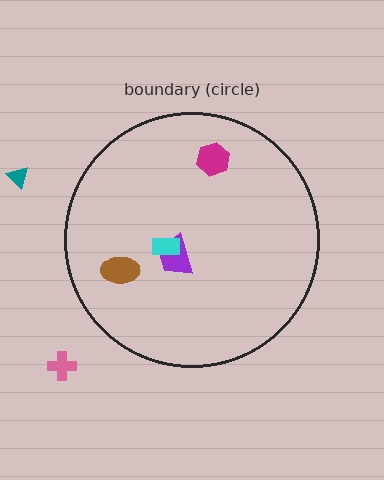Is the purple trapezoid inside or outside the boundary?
Inside.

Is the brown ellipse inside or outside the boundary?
Inside.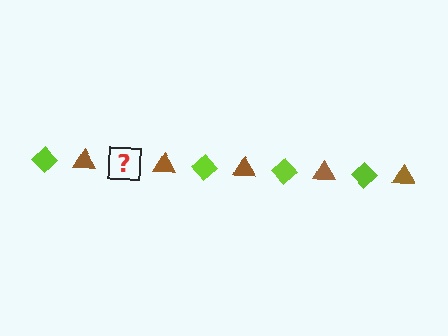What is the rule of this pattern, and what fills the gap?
The rule is that the pattern alternates between lime diamond and brown triangle. The gap should be filled with a lime diamond.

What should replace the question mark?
The question mark should be replaced with a lime diamond.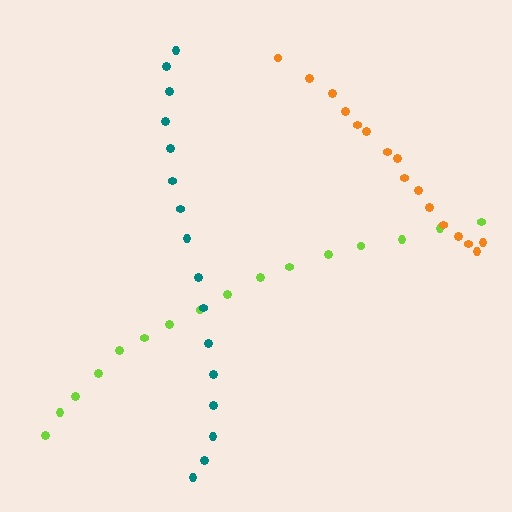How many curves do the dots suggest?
There are 3 distinct paths.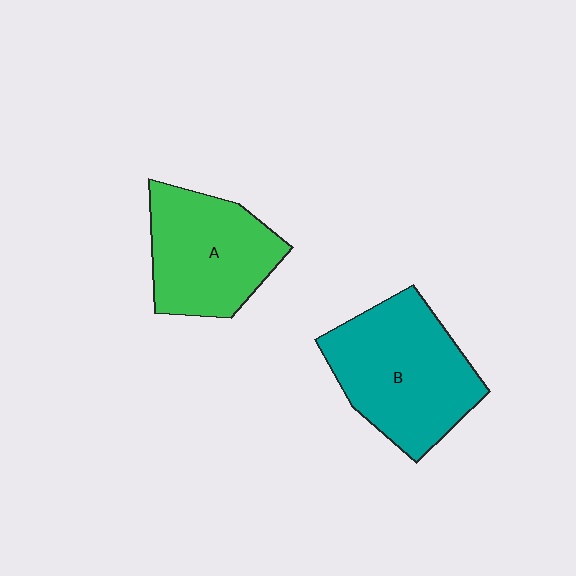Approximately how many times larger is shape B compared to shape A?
Approximately 1.2 times.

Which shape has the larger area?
Shape B (teal).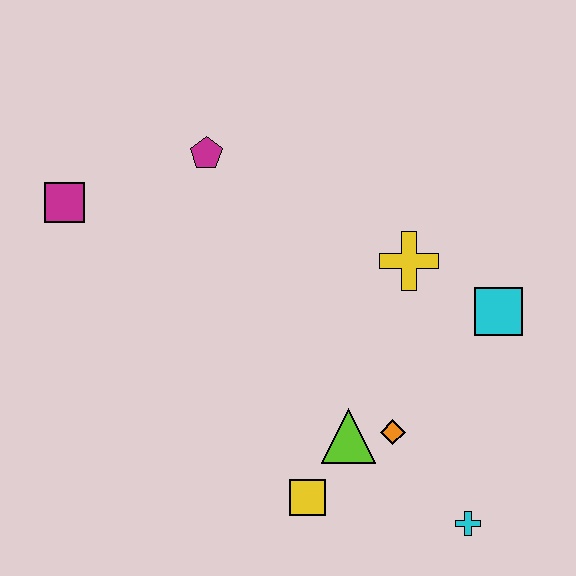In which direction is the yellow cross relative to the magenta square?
The yellow cross is to the right of the magenta square.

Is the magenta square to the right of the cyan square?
No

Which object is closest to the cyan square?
The yellow cross is closest to the cyan square.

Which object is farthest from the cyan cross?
The magenta square is farthest from the cyan cross.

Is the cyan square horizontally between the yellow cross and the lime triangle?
No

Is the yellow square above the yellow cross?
No